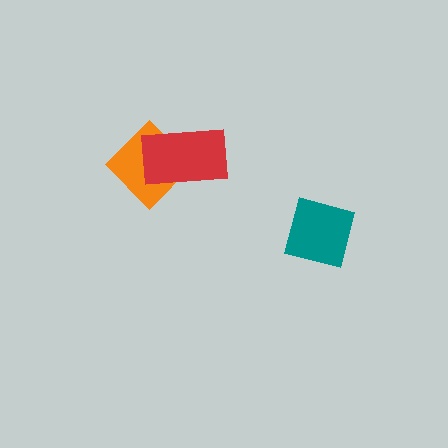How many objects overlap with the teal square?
0 objects overlap with the teal square.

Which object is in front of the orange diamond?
The red rectangle is in front of the orange diamond.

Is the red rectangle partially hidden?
No, no other shape covers it.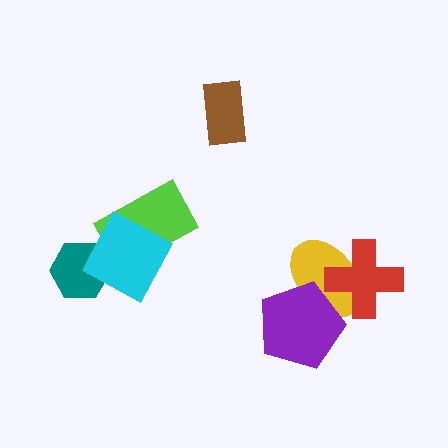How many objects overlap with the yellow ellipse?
2 objects overlap with the yellow ellipse.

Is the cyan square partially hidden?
No, no other shape covers it.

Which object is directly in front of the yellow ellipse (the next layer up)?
The purple pentagon is directly in front of the yellow ellipse.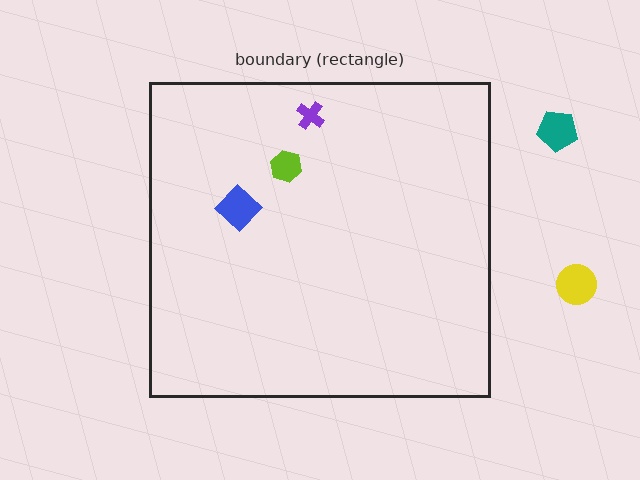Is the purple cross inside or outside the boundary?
Inside.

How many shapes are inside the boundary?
3 inside, 2 outside.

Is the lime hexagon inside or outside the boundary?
Inside.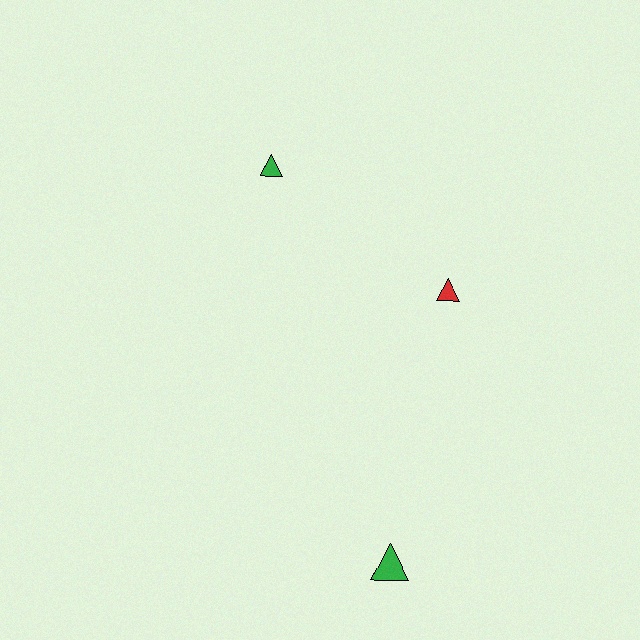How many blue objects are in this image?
There are no blue objects.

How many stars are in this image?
There are no stars.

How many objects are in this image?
There are 3 objects.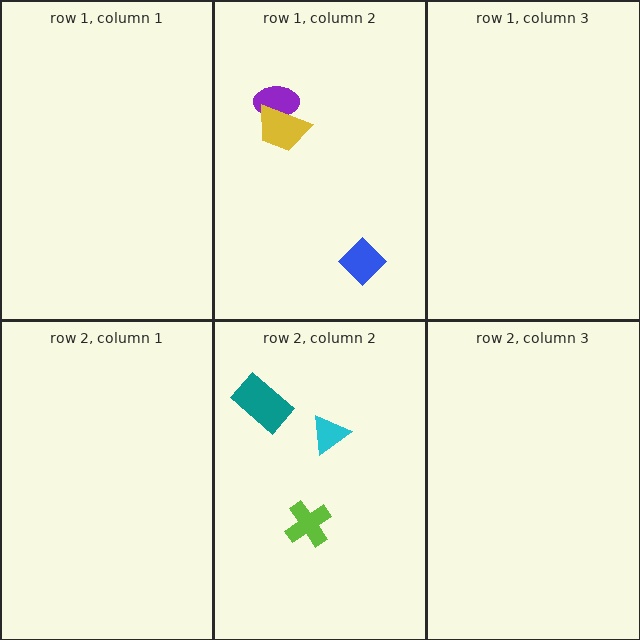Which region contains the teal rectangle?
The row 2, column 2 region.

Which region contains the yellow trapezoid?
The row 1, column 2 region.